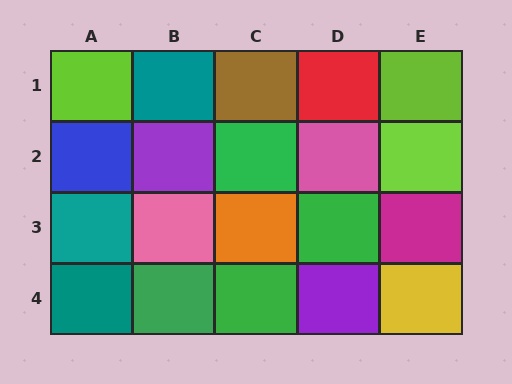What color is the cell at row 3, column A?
Teal.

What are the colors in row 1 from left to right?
Lime, teal, brown, red, lime.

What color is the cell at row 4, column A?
Teal.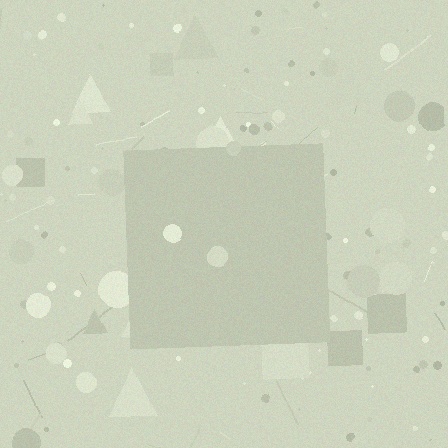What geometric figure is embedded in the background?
A square is embedded in the background.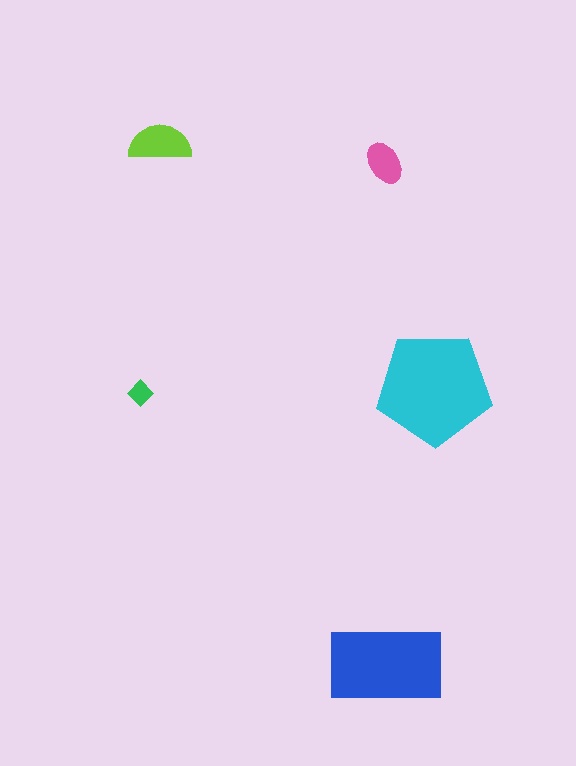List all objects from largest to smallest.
The cyan pentagon, the blue rectangle, the lime semicircle, the pink ellipse, the green diamond.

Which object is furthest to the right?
The cyan pentagon is rightmost.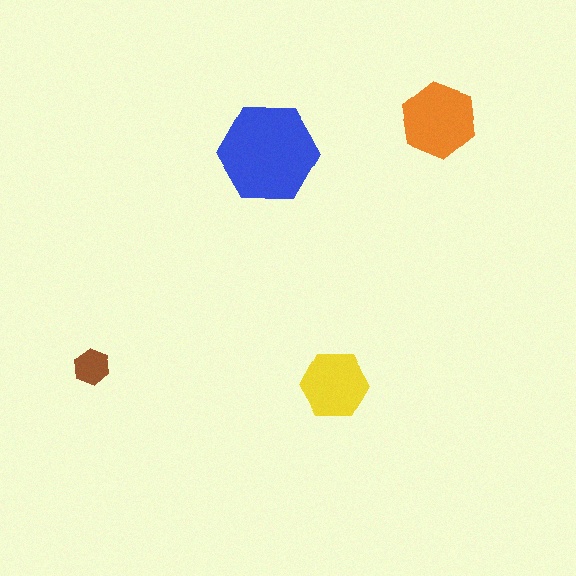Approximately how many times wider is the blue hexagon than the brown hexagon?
About 3 times wider.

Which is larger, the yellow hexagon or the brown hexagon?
The yellow one.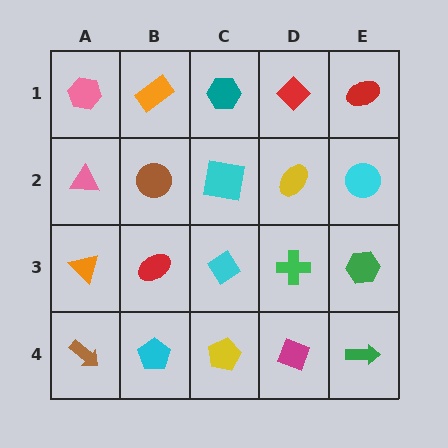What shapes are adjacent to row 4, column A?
An orange triangle (row 3, column A), a cyan pentagon (row 4, column B).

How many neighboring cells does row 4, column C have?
3.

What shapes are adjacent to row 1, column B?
A brown circle (row 2, column B), a pink hexagon (row 1, column A), a teal hexagon (row 1, column C).